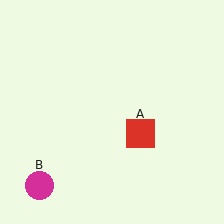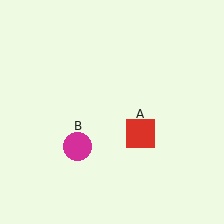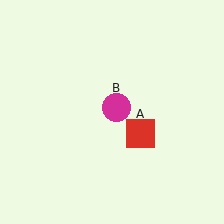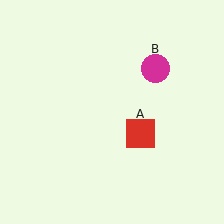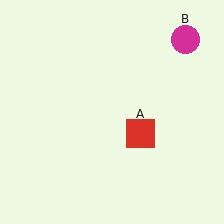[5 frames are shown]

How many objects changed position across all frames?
1 object changed position: magenta circle (object B).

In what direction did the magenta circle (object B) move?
The magenta circle (object B) moved up and to the right.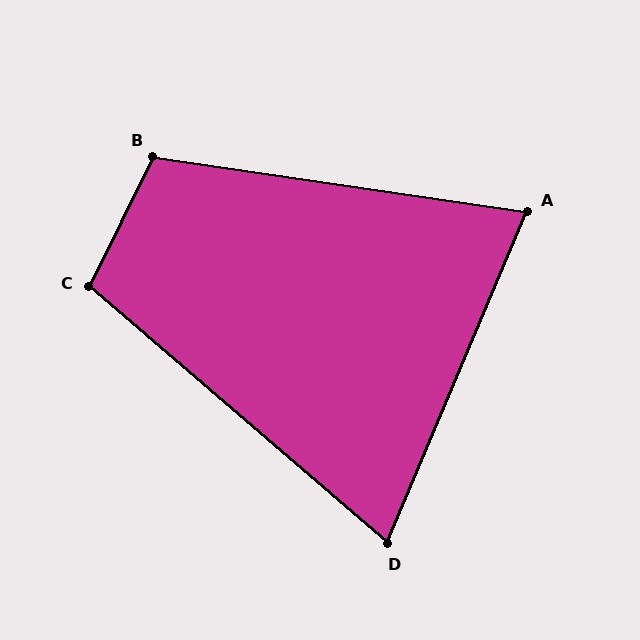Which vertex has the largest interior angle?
B, at approximately 108 degrees.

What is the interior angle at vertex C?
Approximately 104 degrees (obtuse).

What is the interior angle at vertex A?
Approximately 76 degrees (acute).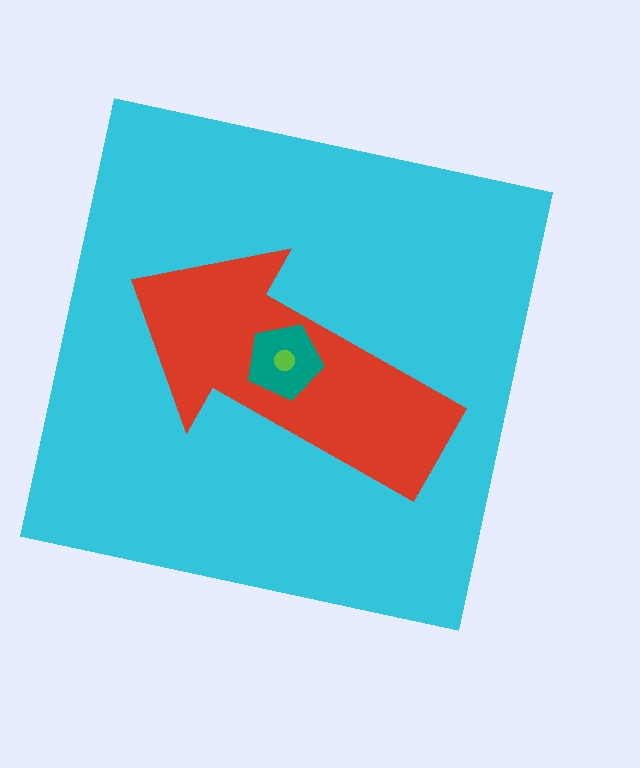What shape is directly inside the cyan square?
The red arrow.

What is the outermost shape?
The cyan square.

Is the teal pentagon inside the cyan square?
Yes.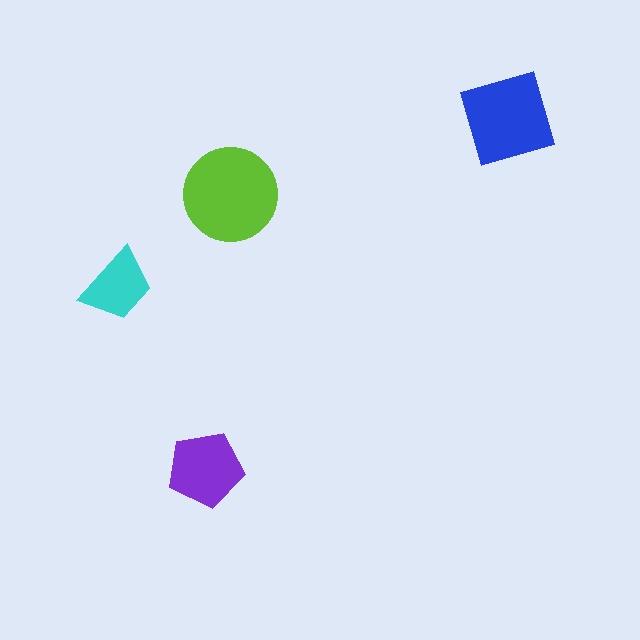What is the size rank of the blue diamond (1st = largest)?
2nd.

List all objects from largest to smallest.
The lime circle, the blue diamond, the purple pentagon, the cyan trapezoid.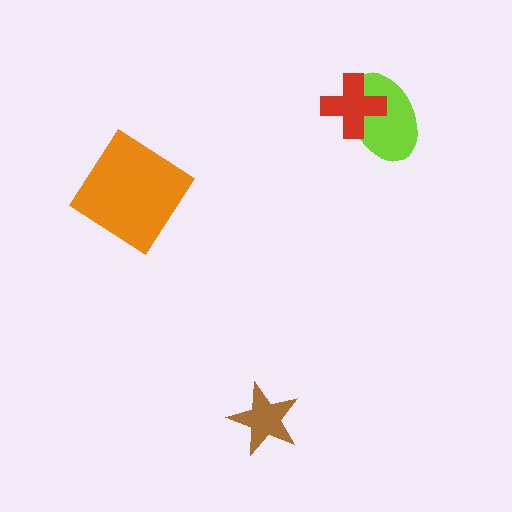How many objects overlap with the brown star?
0 objects overlap with the brown star.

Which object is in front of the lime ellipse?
The red cross is in front of the lime ellipse.